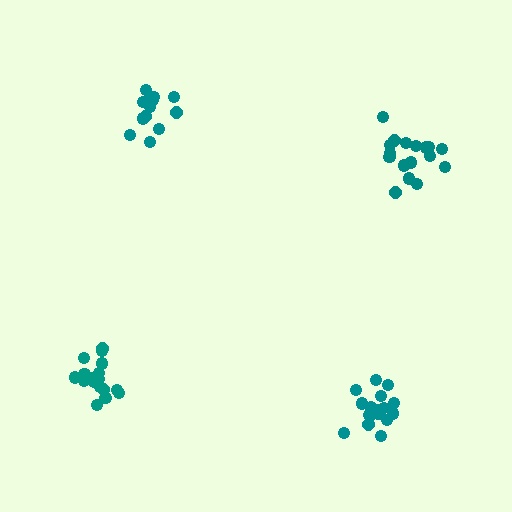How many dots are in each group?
Group 1: 17 dots, Group 2: 17 dots, Group 3: 18 dots, Group 4: 13 dots (65 total).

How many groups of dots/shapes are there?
There are 4 groups.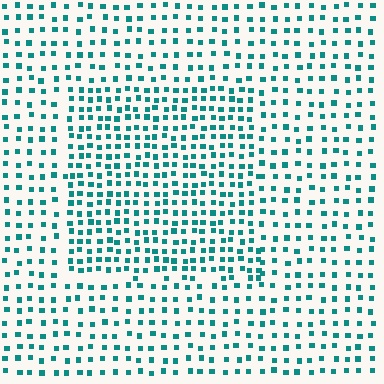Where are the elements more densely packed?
The elements are more densely packed inside the rectangle boundary.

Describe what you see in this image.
The image contains small teal elements arranged at two different densities. A rectangle-shaped region is visible where the elements are more densely packed than the surrounding area.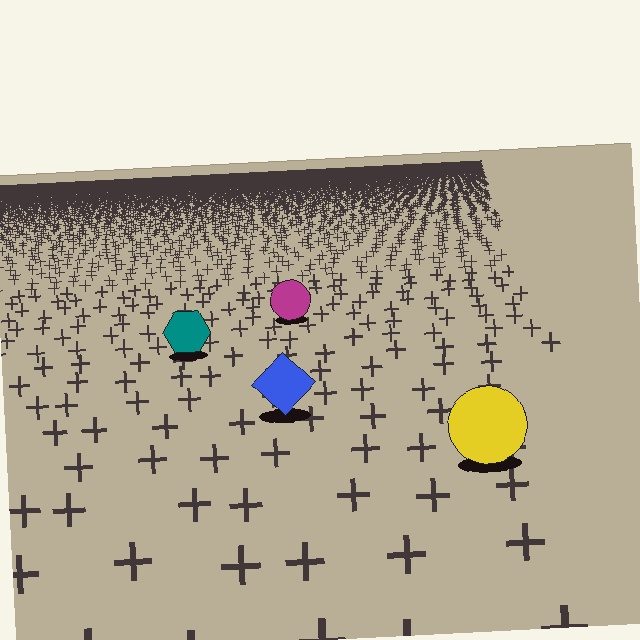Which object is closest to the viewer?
The yellow circle is closest. The texture marks near it are larger and more spread out.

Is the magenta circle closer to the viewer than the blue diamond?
No. The blue diamond is closer — you can tell from the texture gradient: the ground texture is coarser near it.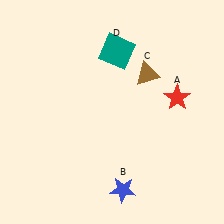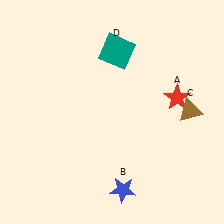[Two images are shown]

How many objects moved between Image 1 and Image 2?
1 object moved between the two images.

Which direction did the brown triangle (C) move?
The brown triangle (C) moved right.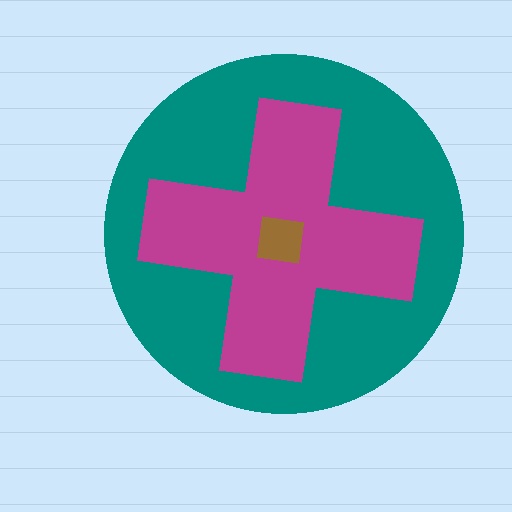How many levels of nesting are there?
3.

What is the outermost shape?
The teal circle.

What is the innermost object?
The brown square.